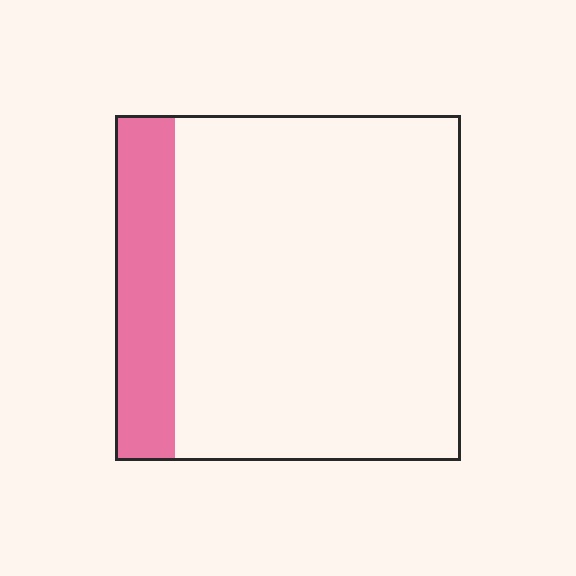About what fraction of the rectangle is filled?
About one sixth (1/6).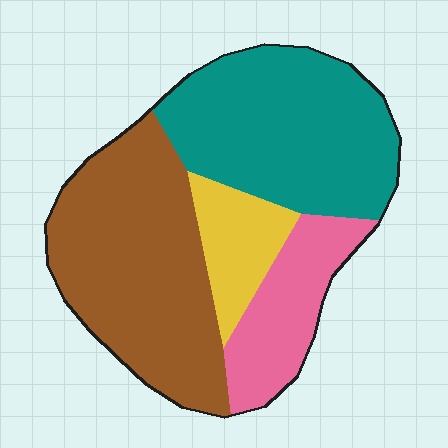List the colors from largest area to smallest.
From largest to smallest: brown, teal, pink, yellow.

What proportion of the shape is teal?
Teal takes up about one third (1/3) of the shape.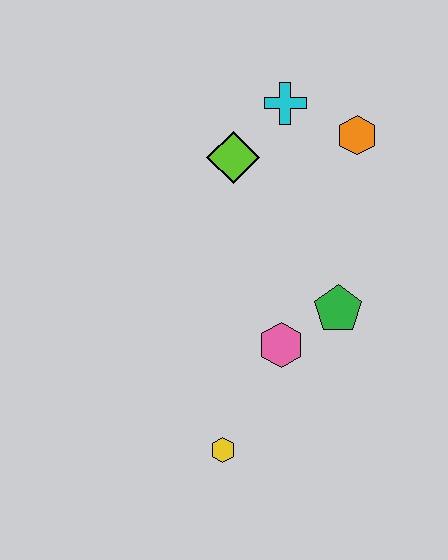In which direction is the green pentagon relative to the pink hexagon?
The green pentagon is to the right of the pink hexagon.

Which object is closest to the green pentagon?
The pink hexagon is closest to the green pentagon.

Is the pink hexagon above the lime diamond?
No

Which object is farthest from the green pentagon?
The cyan cross is farthest from the green pentagon.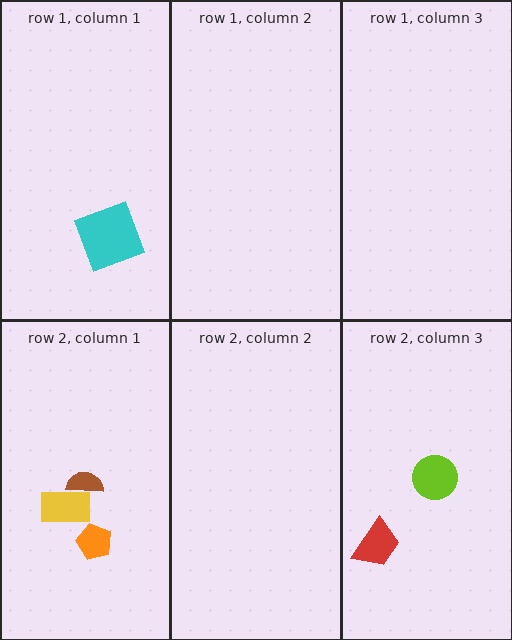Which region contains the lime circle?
The row 2, column 3 region.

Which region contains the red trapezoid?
The row 2, column 3 region.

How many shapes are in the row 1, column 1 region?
1.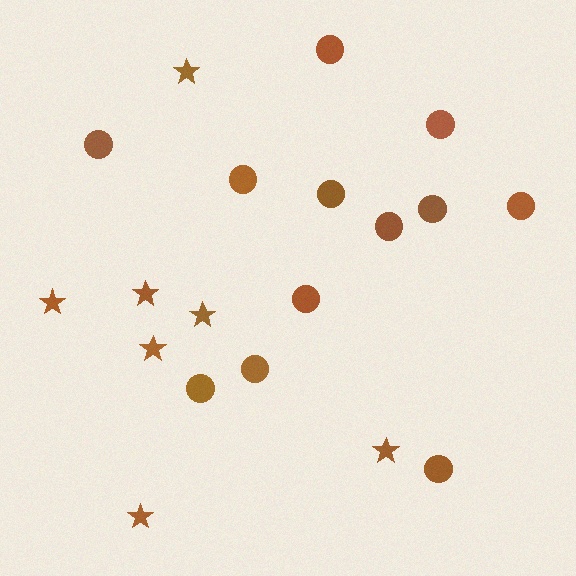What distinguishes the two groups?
There are 2 groups: one group of circles (12) and one group of stars (7).